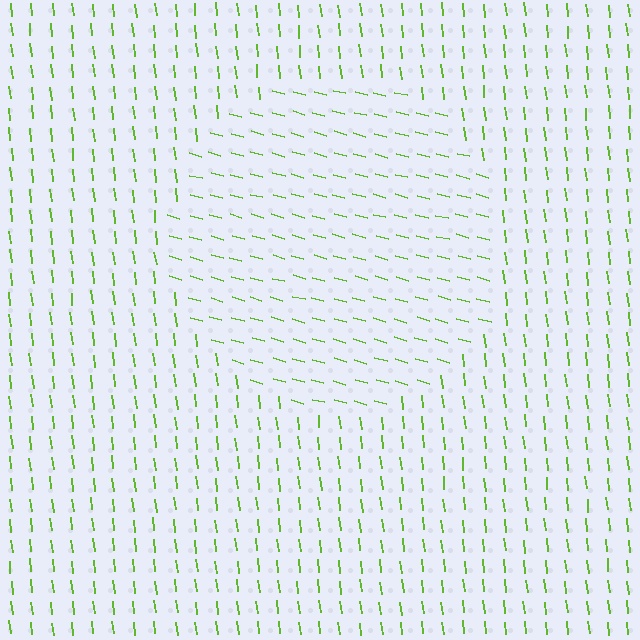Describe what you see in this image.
The image is filled with small lime line segments. A circle region in the image has lines oriented differently from the surrounding lines, creating a visible texture boundary.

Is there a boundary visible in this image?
Yes, there is a texture boundary formed by a change in line orientation.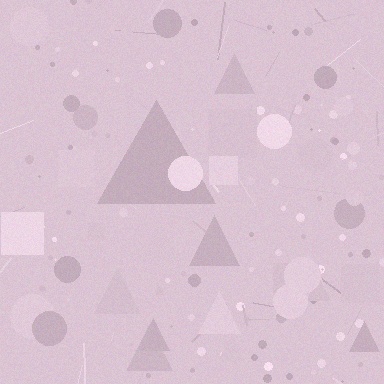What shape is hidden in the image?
A triangle is hidden in the image.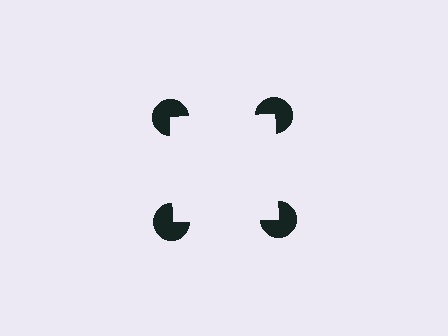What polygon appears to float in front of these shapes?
An illusory square — its edges are inferred from the aligned wedge cuts in the pac-man discs, not physically drawn.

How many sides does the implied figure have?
4 sides.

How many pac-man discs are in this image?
There are 4 — one at each vertex of the illusory square.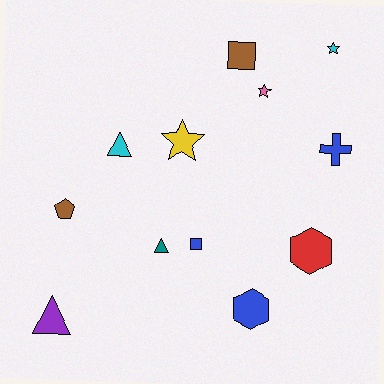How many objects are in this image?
There are 12 objects.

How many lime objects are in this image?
There are no lime objects.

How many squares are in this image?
There are 2 squares.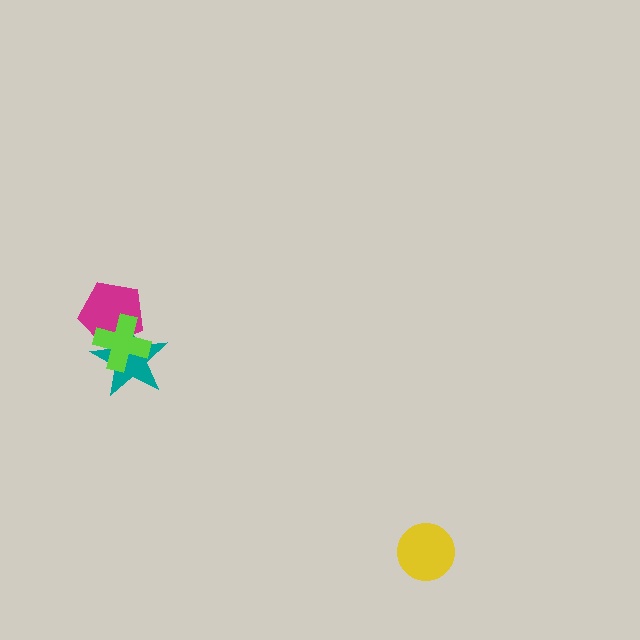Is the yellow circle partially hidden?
No, no other shape covers it.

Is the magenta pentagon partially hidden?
Yes, it is partially covered by another shape.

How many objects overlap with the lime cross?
2 objects overlap with the lime cross.